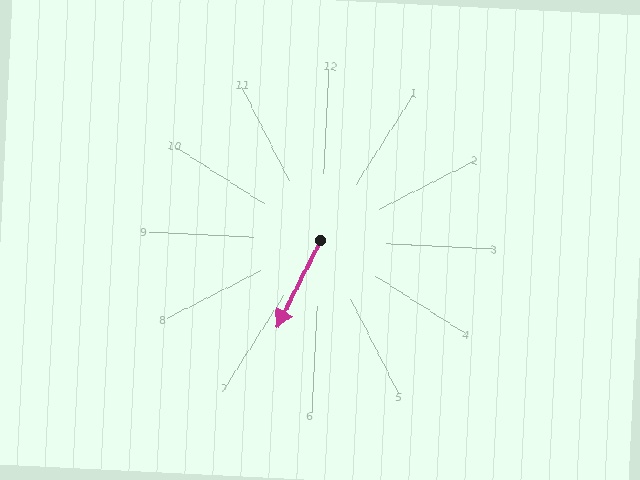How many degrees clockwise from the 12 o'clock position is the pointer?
Approximately 204 degrees.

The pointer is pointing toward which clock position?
Roughly 7 o'clock.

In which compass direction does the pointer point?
Southwest.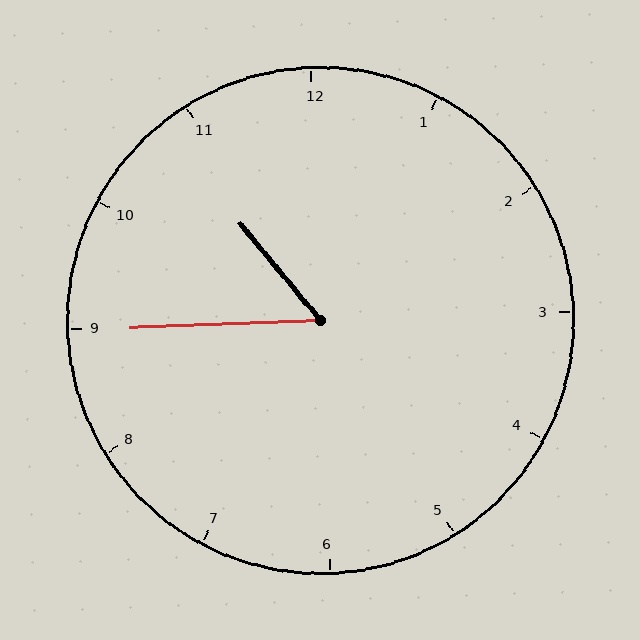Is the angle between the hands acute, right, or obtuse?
It is acute.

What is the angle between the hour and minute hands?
Approximately 52 degrees.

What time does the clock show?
10:45.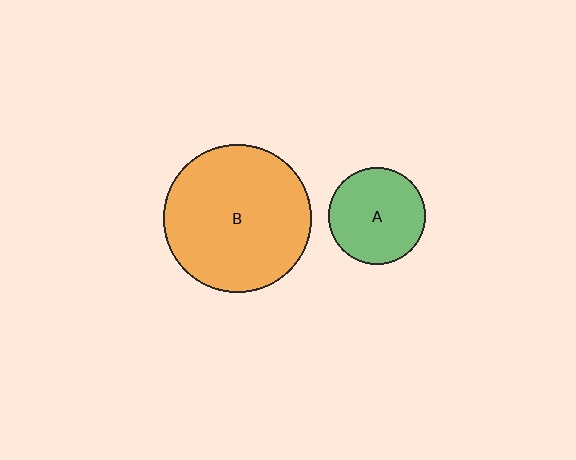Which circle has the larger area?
Circle B (orange).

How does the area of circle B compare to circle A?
Approximately 2.3 times.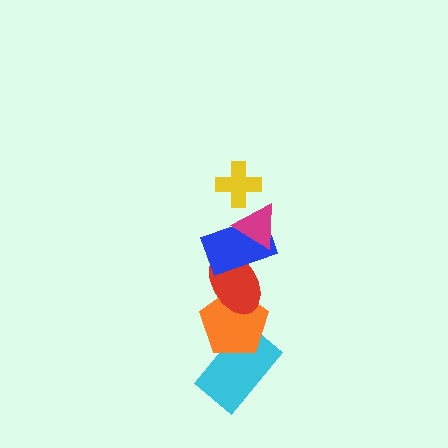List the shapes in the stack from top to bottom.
From top to bottom: the yellow cross, the magenta triangle, the blue rectangle, the red ellipse, the orange pentagon, the cyan rectangle.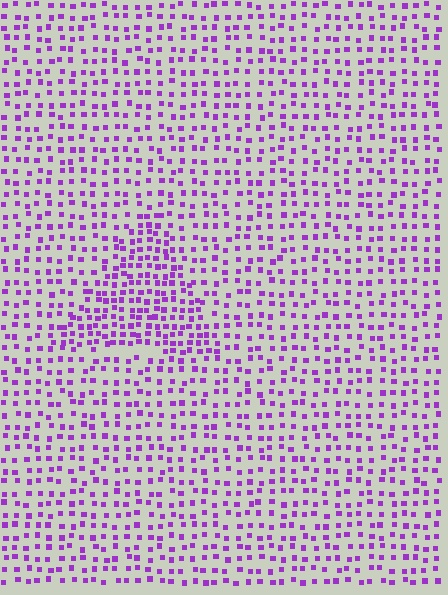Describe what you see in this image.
The image contains small purple elements arranged at two different densities. A triangle-shaped region is visible where the elements are more densely packed than the surrounding area.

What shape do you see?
I see a triangle.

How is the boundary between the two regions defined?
The boundary is defined by a change in element density (approximately 1.7x ratio). All elements are the same color, size, and shape.